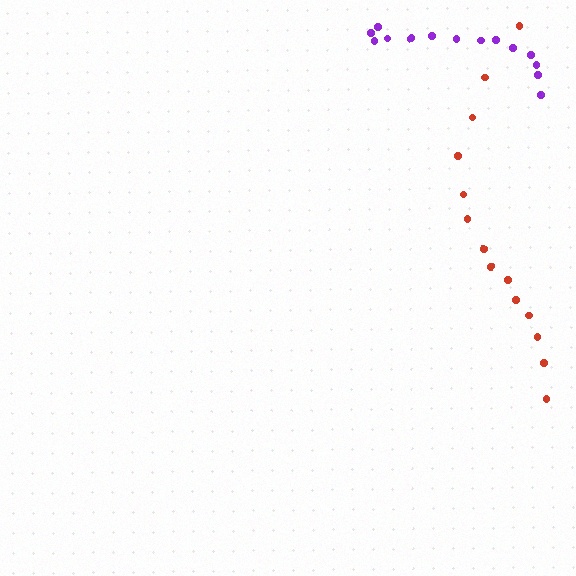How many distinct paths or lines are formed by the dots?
There are 2 distinct paths.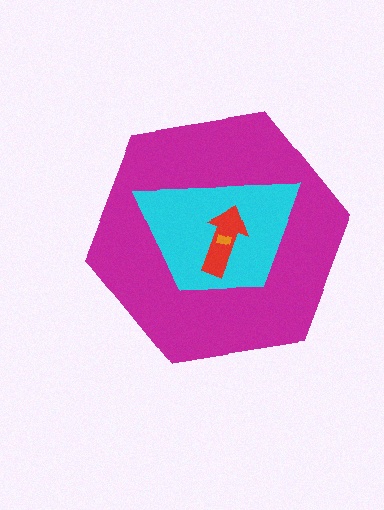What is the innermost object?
The orange rectangle.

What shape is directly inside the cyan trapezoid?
The red arrow.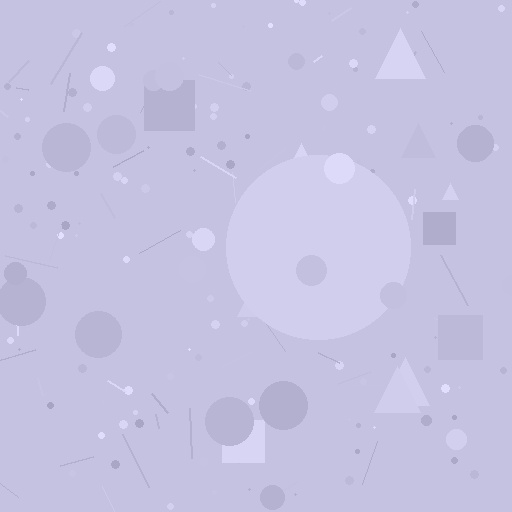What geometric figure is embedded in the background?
A circle is embedded in the background.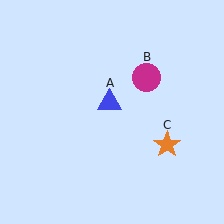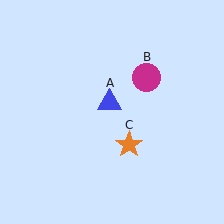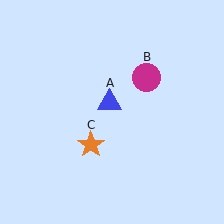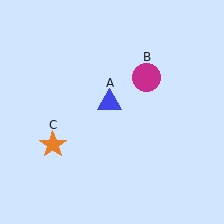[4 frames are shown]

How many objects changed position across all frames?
1 object changed position: orange star (object C).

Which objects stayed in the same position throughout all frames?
Blue triangle (object A) and magenta circle (object B) remained stationary.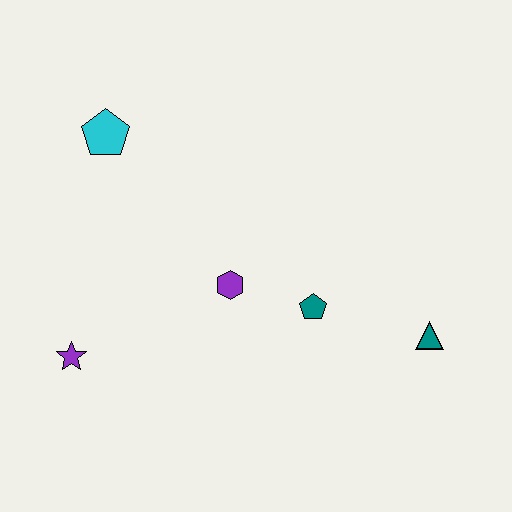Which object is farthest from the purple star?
The teal triangle is farthest from the purple star.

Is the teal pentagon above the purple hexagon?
No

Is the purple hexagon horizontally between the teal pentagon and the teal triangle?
No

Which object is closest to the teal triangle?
The teal pentagon is closest to the teal triangle.